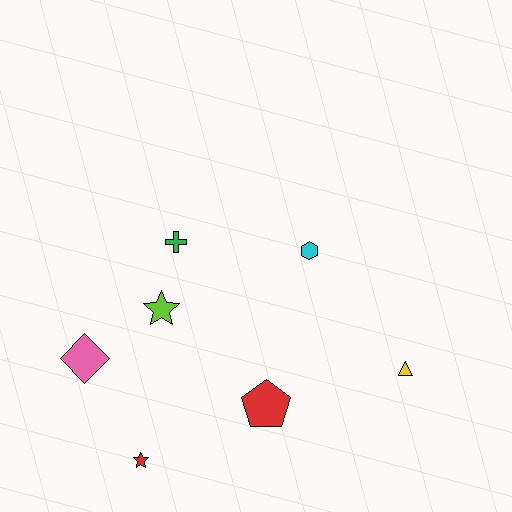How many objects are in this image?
There are 7 objects.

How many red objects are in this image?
There are 2 red objects.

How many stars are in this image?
There are 2 stars.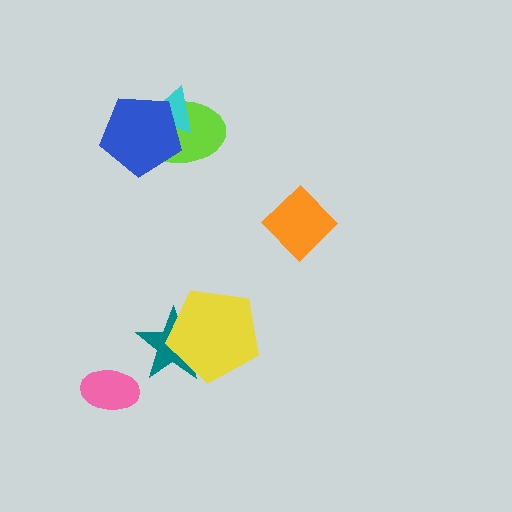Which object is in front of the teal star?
The yellow pentagon is in front of the teal star.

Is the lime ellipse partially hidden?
Yes, it is partially covered by another shape.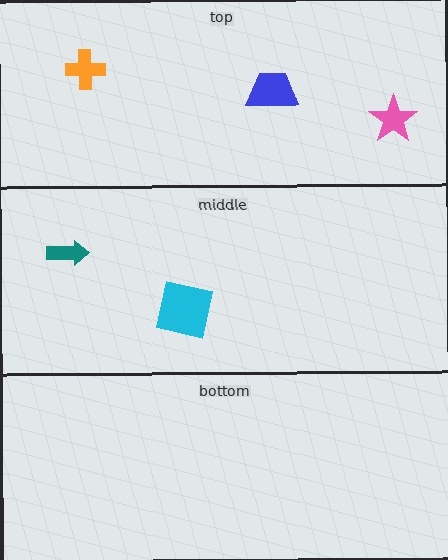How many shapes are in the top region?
3.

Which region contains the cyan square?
The middle region.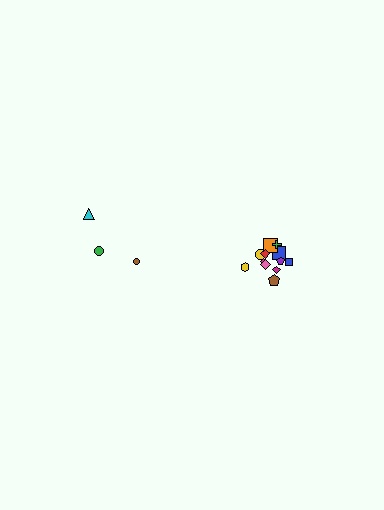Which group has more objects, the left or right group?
The right group.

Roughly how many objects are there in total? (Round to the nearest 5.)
Roughly 15 objects in total.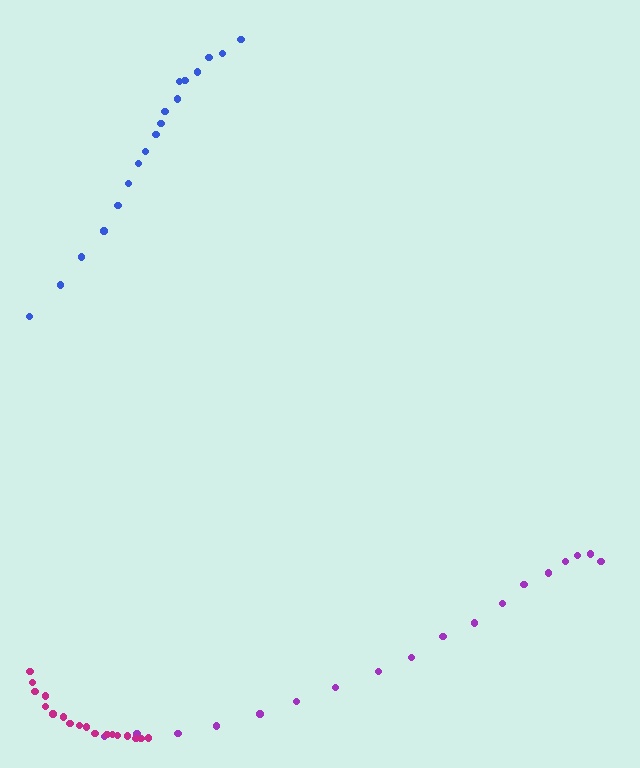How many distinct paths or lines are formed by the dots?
There are 3 distinct paths.